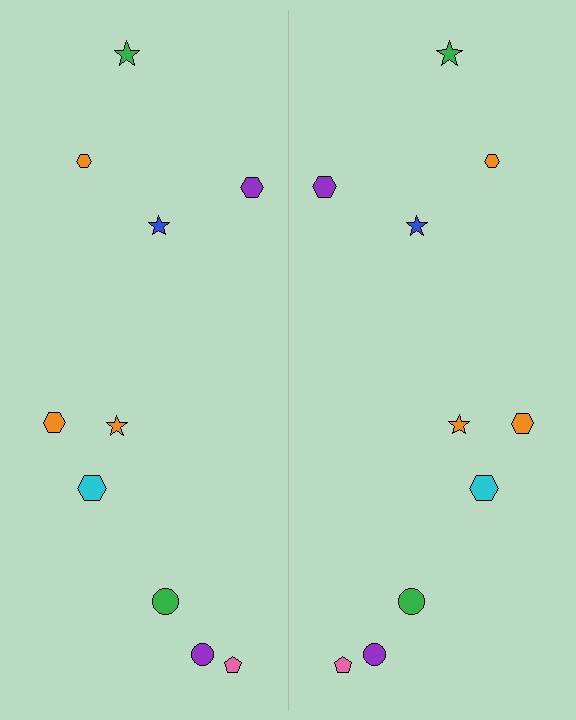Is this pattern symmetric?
Yes, this pattern has bilateral (reflection) symmetry.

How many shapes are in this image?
There are 20 shapes in this image.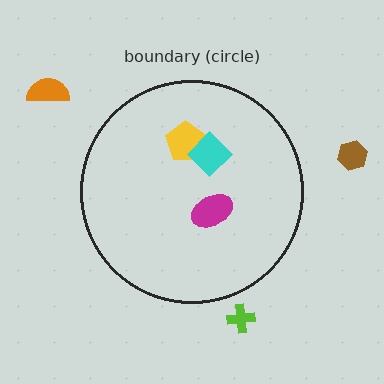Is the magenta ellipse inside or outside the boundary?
Inside.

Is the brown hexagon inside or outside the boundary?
Outside.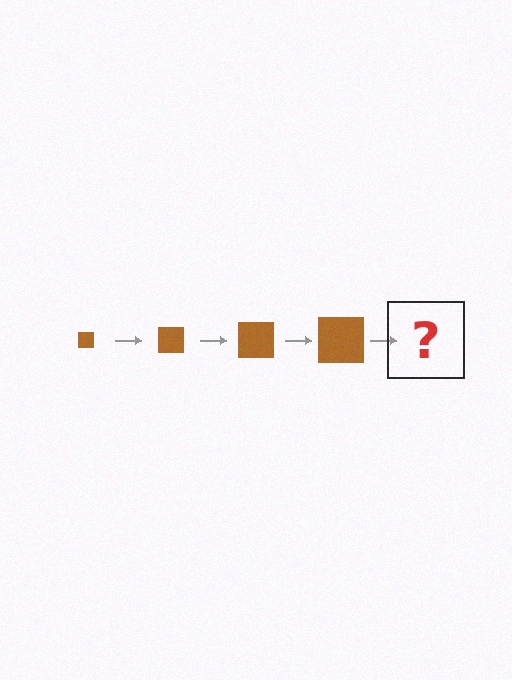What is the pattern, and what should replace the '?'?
The pattern is that the square gets progressively larger each step. The '?' should be a brown square, larger than the previous one.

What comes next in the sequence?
The next element should be a brown square, larger than the previous one.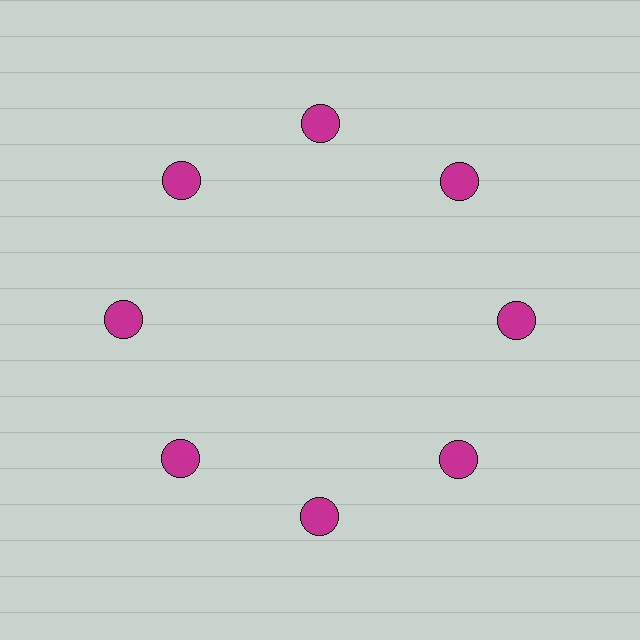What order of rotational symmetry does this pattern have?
This pattern has 8-fold rotational symmetry.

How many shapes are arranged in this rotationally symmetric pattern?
There are 8 shapes, arranged in 8 groups of 1.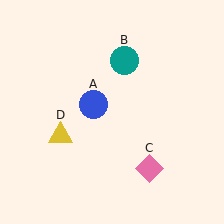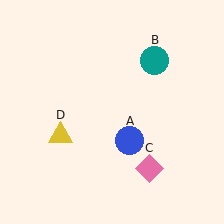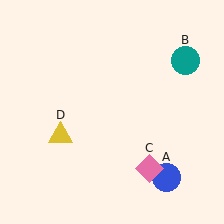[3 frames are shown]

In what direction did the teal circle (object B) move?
The teal circle (object B) moved right.